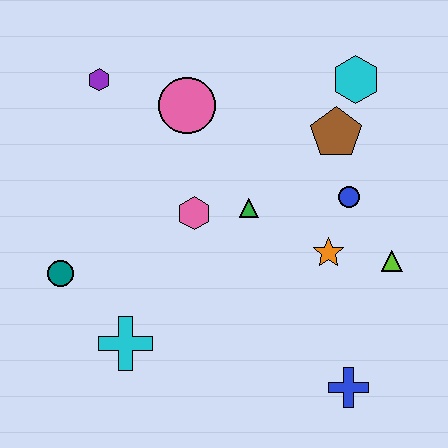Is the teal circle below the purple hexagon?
Yes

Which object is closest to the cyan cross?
The teal circle is closest to the cyan cross.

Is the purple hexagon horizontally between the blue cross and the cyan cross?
No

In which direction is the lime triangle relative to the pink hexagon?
The lime triangle is to the right of the pink hexagon.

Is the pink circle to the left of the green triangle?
Yes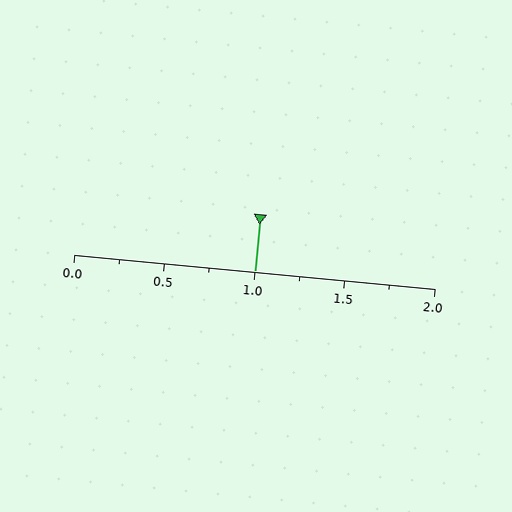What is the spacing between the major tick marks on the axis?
The major ticks are spaced 0.5 apart.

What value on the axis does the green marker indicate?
The marker indicates approximately 1.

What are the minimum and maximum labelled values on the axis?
The axis runs from 0.0 to 2.0.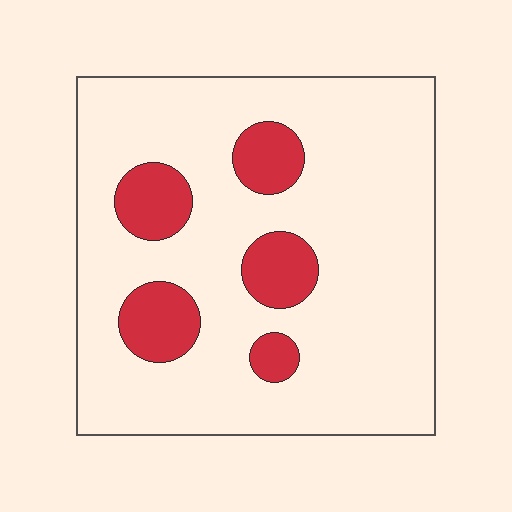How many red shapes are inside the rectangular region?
5.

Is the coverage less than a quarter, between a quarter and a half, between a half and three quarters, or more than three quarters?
Less than a quarter.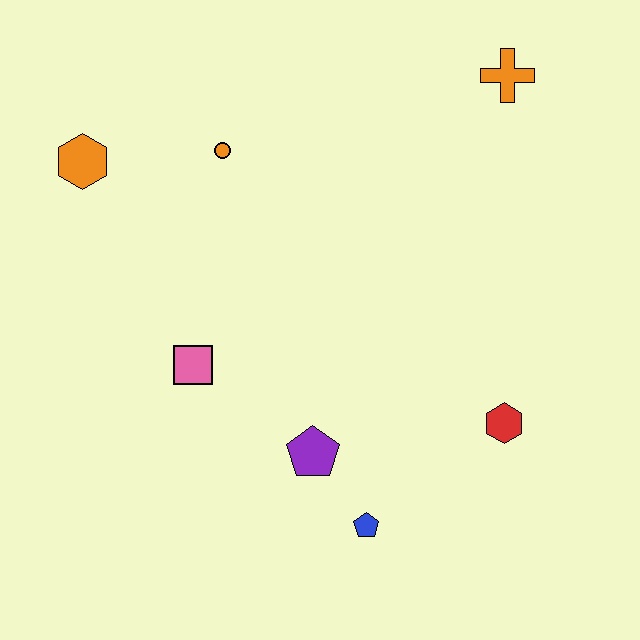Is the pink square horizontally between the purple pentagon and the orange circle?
No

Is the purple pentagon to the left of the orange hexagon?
No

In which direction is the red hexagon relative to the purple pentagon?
The red hexagon is to the right of the purple pentagon.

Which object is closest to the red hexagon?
The blue pentagon is closest to the red hexagon.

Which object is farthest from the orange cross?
The blue pentagon is farthest from the orange cross.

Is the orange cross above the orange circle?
Yes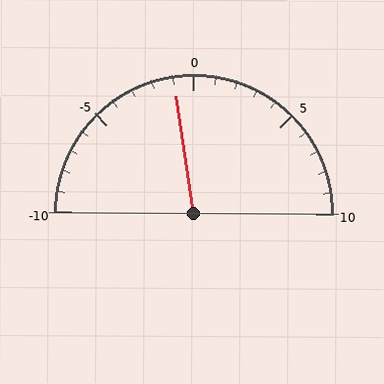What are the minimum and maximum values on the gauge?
The gauge ranges from -10 to 10.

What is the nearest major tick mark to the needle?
The nearest major tick mark is 0.